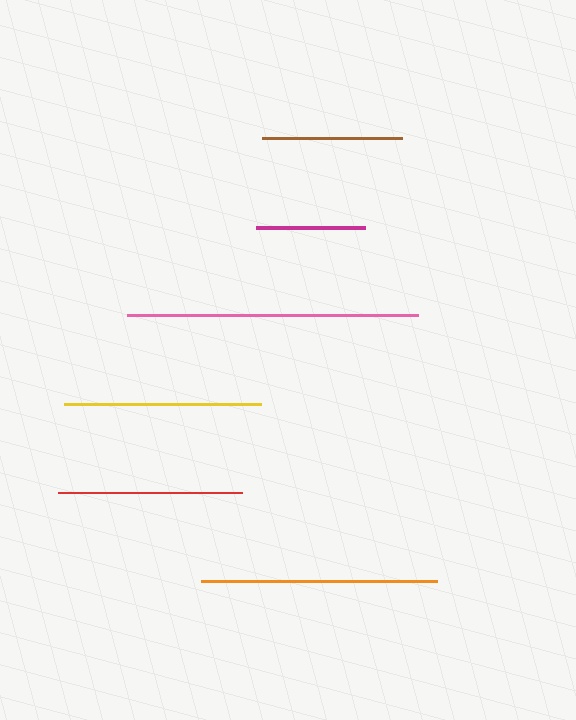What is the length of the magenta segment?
The magenta segment is approximately 109 pixels long.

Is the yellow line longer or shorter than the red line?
The yellow line is longer than the red line.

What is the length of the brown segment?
The brown segment is approximately 140 pixels long.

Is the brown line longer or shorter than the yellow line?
The yellow line is longer than the brown line.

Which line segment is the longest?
The pink line is the longest at approximately 291 pixels.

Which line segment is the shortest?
The magenta line is the shortest at approximately 109 pixels.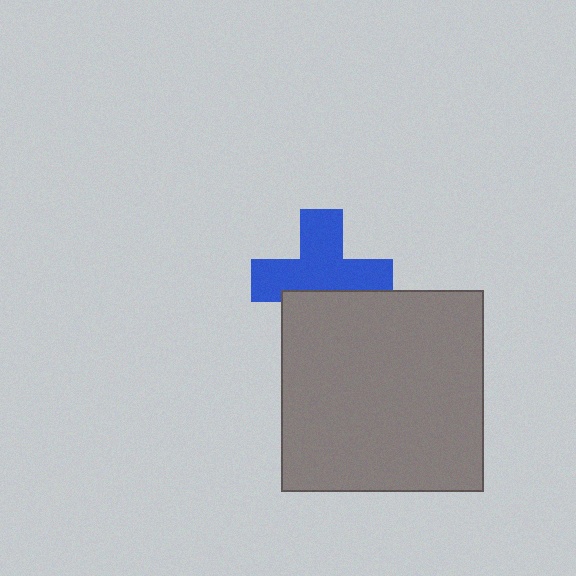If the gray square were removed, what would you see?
You would see the complete blue cross.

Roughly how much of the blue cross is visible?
Most of it is visible (roughly 66%).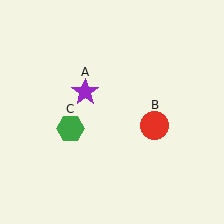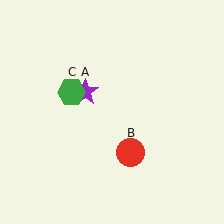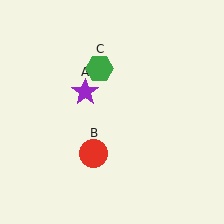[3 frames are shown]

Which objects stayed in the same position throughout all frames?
Purple star (object A) remained stationary.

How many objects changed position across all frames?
2 objects changed position: red circle (object B), green hexagon (object C).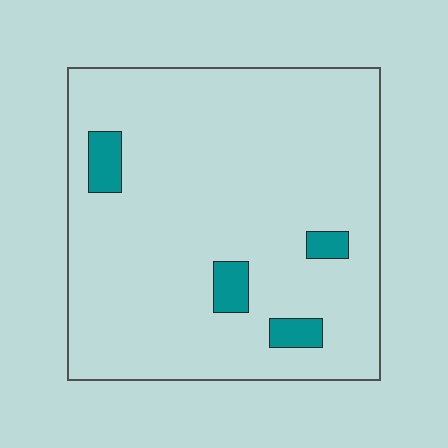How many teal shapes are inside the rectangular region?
4.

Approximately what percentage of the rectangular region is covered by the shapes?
Approximately 5%.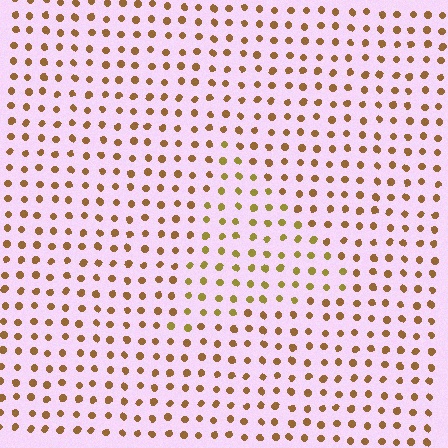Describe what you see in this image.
The image is filled with small brown elements in a uniform arrangement. A triangle-shaped region is visible where the elements are tinted to a slightly different hue, forming a subtle color boundary.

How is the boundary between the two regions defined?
The boundary is defined purely by a slight shift in hue (about 25 degrees). Spacing, size, and orientation are identical on both sides.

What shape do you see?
I see a triangle.